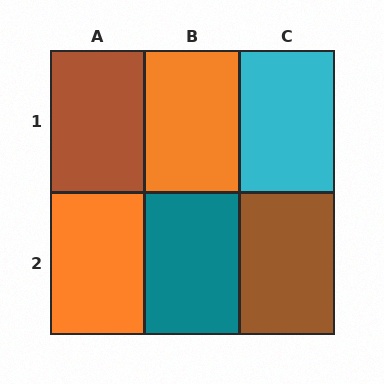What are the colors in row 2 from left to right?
Orange, teal, brown.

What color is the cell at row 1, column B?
Orange.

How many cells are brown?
2 cells are brown.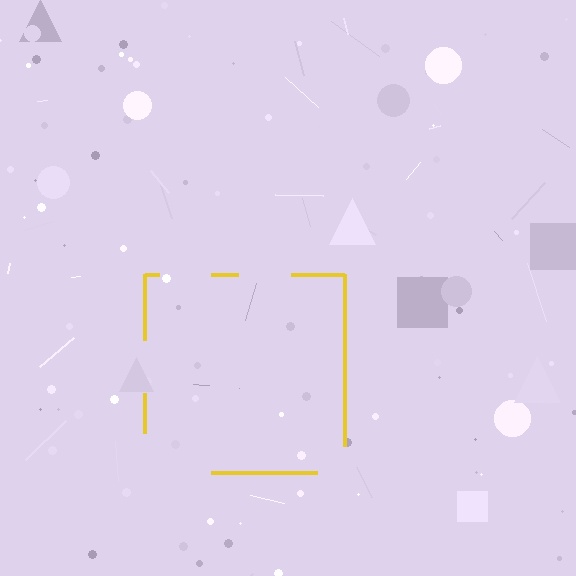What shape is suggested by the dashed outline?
The dashed outline suggests a square.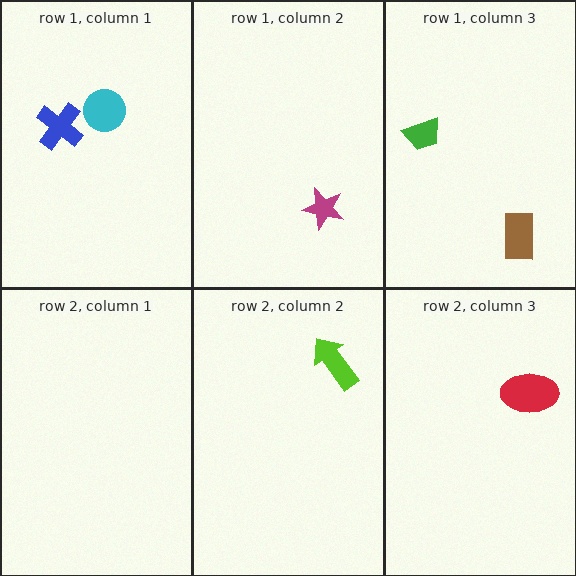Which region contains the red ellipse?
The row 2, column 3 region.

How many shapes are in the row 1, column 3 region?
2.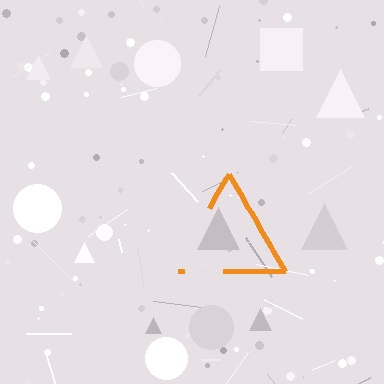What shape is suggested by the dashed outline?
The dashed outline suggests a triangle.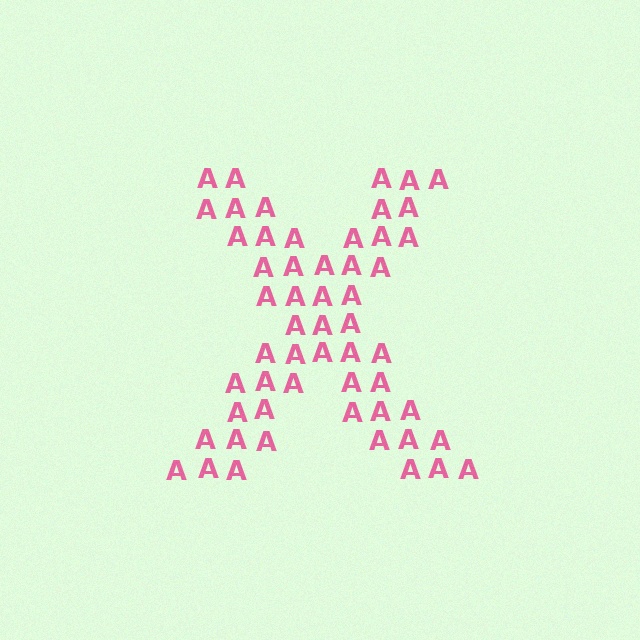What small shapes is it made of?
It is made of small letter A's.